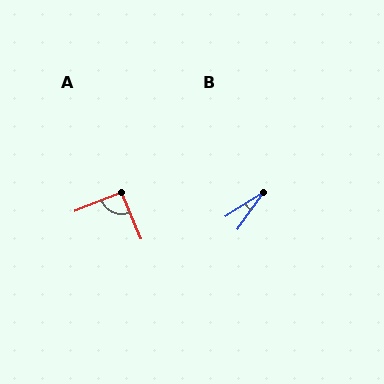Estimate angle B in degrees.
Approximately 23 degrees.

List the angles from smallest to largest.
B (23°), A (91°).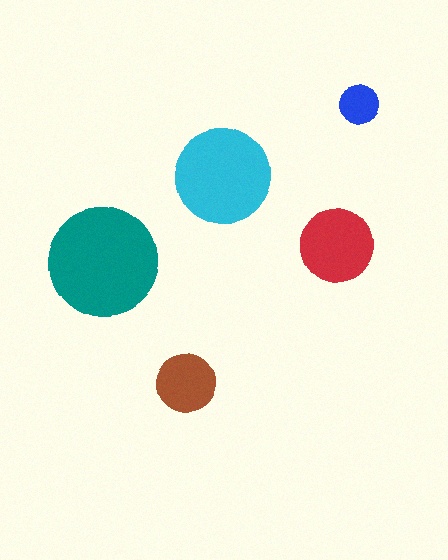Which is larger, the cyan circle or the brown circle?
The cyan one.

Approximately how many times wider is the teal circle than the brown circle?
About 2 times wider.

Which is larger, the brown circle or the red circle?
The red one.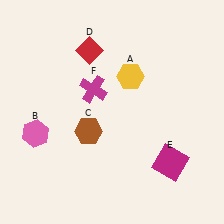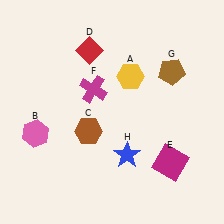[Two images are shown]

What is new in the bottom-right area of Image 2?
A blue star (H) was added in the bottom-right area of Image 2.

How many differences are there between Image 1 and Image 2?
There are 2 differences between the two images.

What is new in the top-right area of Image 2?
A brown pentagon (G) was added in the top-right area of Image 2.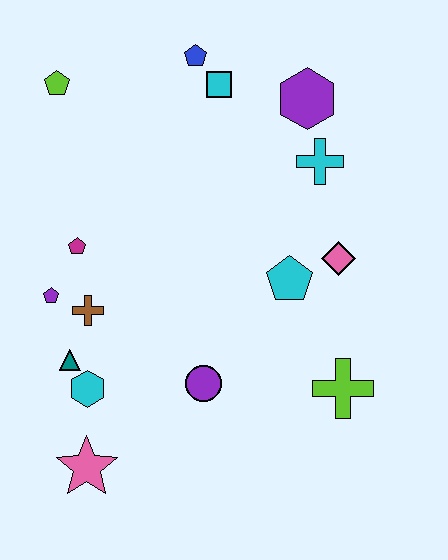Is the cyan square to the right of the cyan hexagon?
Yes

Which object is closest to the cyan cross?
The purple hexagon is closest to the cyan cross.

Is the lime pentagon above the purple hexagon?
Yes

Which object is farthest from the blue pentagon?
The pink star is farthest from the blue pentagon.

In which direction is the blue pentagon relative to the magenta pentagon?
The blue pentagon is above the magenta pentagon.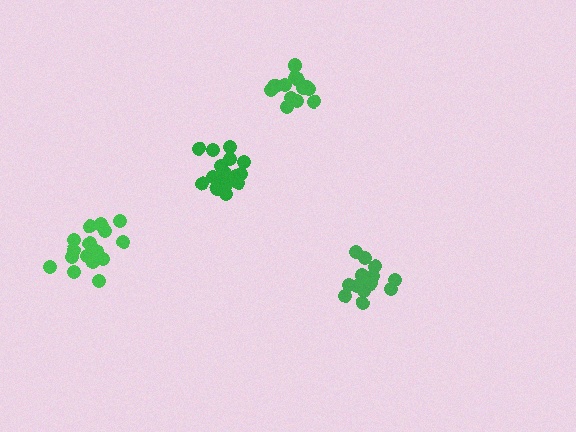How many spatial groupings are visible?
There are 4 spatial groupings.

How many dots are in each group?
Group 1: 16 dots, Group 2: 18 dots, Group 3: 15 dots, Group 4: 15 dots (64 total).